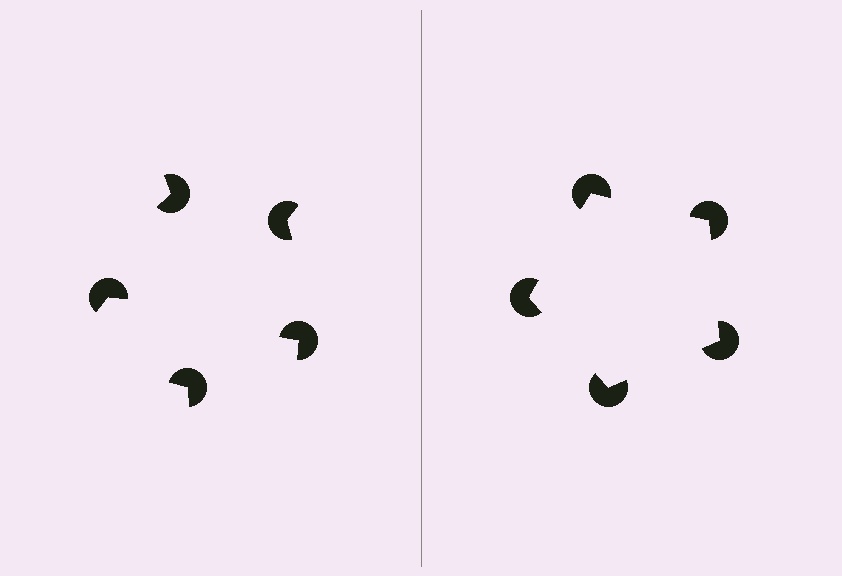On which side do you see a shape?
An illusory pentagon appears on the right side. On the left side the wedge cuts are rotated, so no coherent shape forms.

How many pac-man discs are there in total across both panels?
10 — 5 on each side.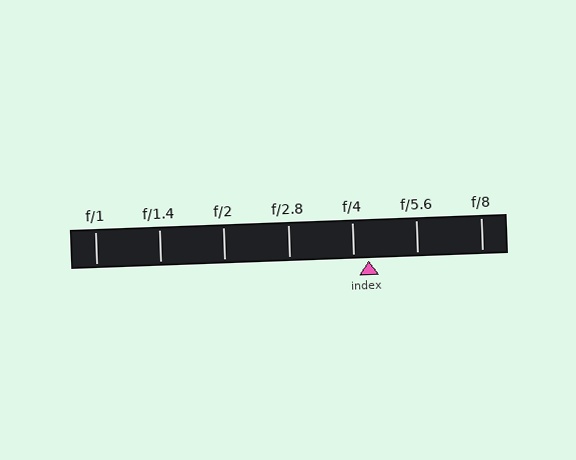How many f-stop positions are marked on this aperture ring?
There are 7 f-stop positions marked.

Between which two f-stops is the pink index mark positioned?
The index mark is between f/4 and f/5.6.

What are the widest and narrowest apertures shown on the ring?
The widest aperture shown is f/1 and the narrowest is f/8.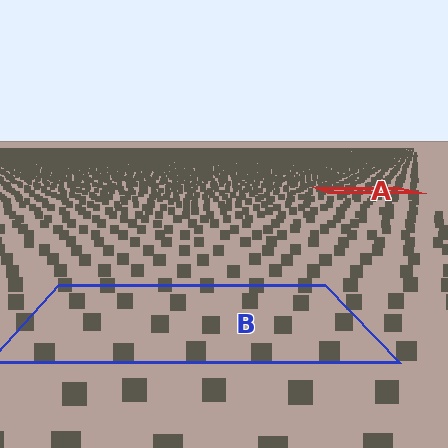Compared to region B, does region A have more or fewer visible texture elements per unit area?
Region A has more texture elements per unit area — they are packed more densely because it is farther away.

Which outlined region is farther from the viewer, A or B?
Region A is farther from the viewer — the texture elements inside it appear smaller and more densely packed.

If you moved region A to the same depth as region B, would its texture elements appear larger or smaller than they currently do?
They would appear larger. At a closer depth, the same texture elements are projected at a bigger on-screen size.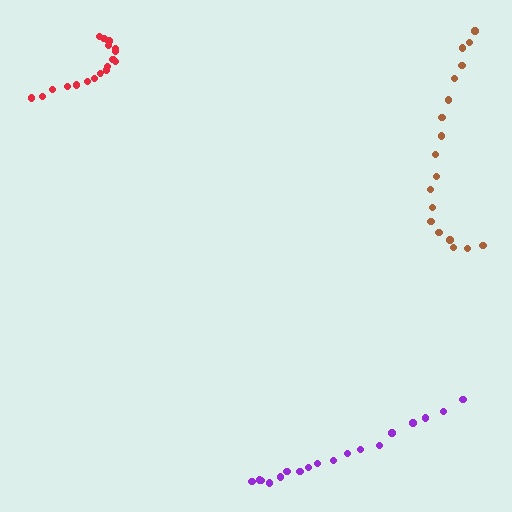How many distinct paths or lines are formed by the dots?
There are 3 distinct paths.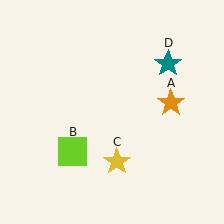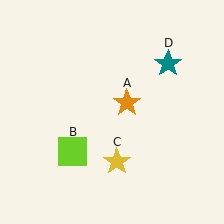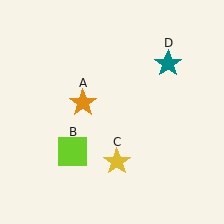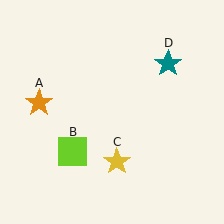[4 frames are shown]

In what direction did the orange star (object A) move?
The orange star (object A) moved left.